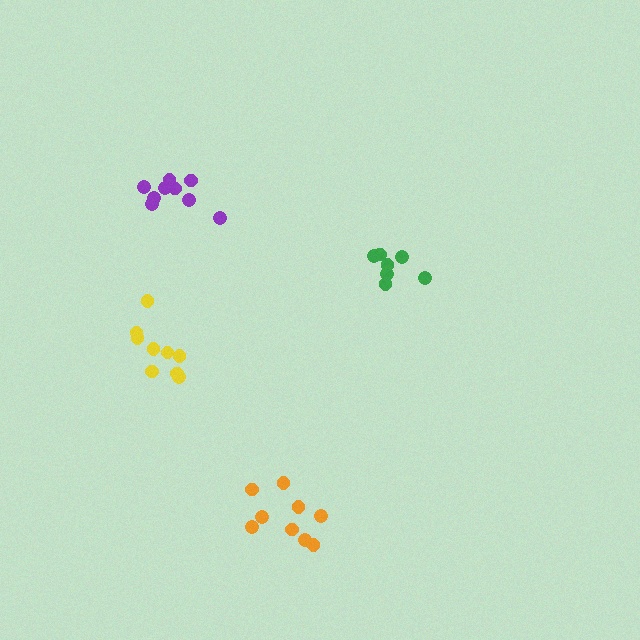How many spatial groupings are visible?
There are 4 spatial groupings.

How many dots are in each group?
Group 1: 7 dots, Group 2: 9 dots, Group 3: 9 dots, Group 4: 9 dots (34 total).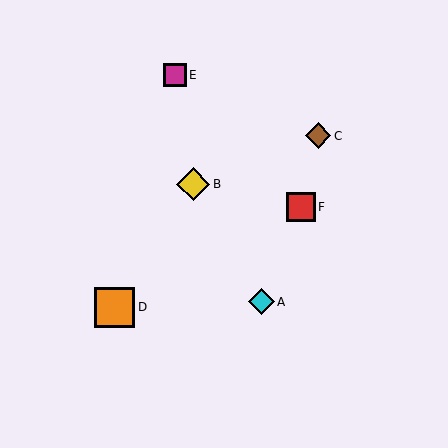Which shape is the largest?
The orange square (labeled D) is the largest.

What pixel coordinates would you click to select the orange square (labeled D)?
Click at (115, 307) to select the orange square D.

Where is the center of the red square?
The center of the red square is at (301, 207).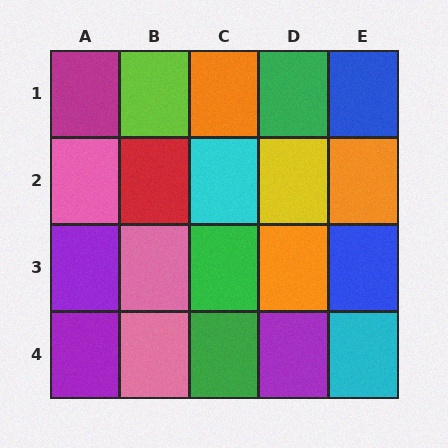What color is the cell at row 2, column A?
Pink.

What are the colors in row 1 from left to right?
Magenta, lime, orange, green, blue.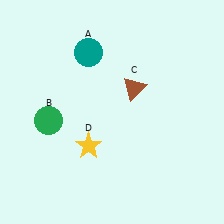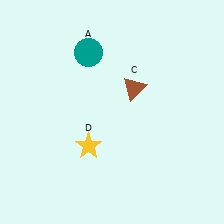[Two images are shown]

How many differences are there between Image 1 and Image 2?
There is 1 difference between the two images.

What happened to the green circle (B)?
The green circle (B) was removed in Image 2. It was in the bottom-left area of Image 1.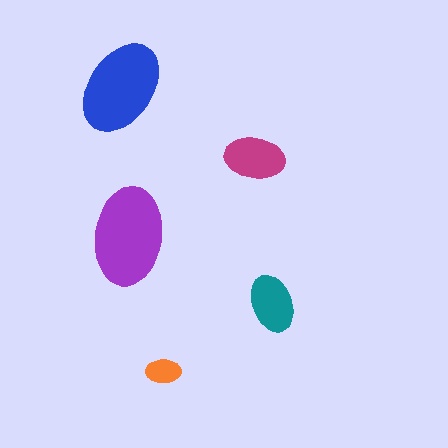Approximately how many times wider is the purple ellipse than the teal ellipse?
About 1.5 times wider.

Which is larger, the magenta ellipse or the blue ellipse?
The blue one.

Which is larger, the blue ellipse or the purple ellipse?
The purple one.